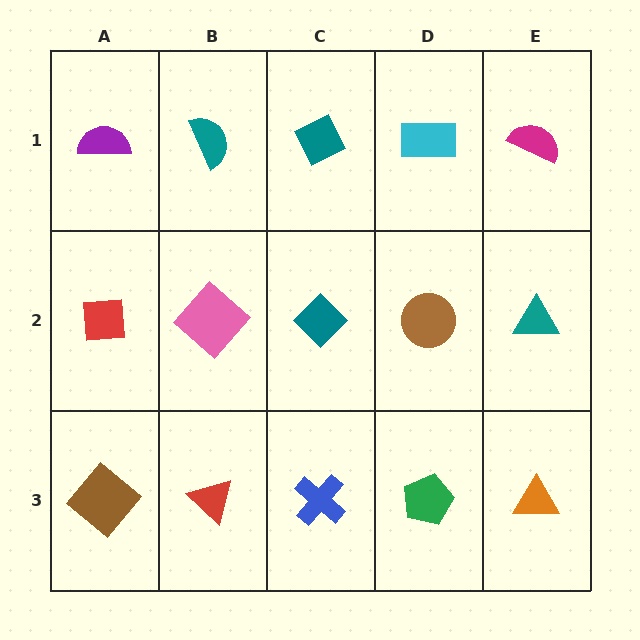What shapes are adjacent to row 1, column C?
A teal diamond (row 2, column C), a teal semicircle (row 1, column B), a cyan rectangle (row 1, column D).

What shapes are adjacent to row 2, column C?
A teal diamond (row 1, column C), a blue cross (row 3, column C), a pink diamond (row 2, column B), a brown circle (row 2, column D).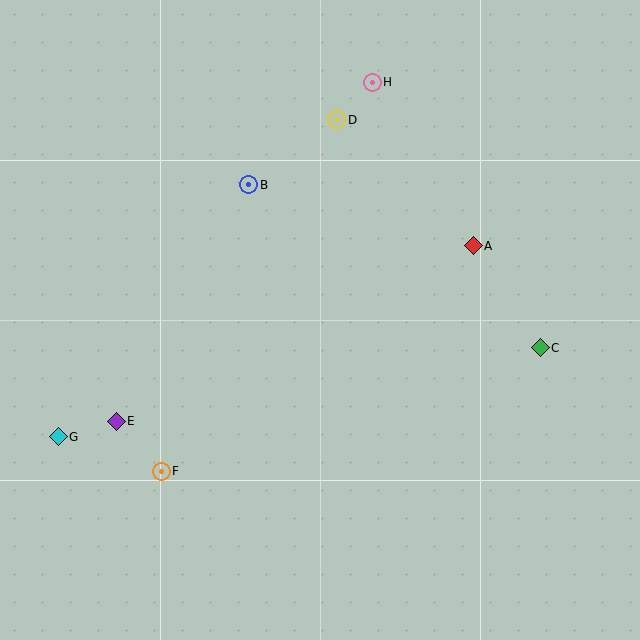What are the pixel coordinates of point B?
Point B is at (249, 185).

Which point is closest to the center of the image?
Point B at (249, 185) is closest to the center.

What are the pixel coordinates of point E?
Point E is at (116, 421).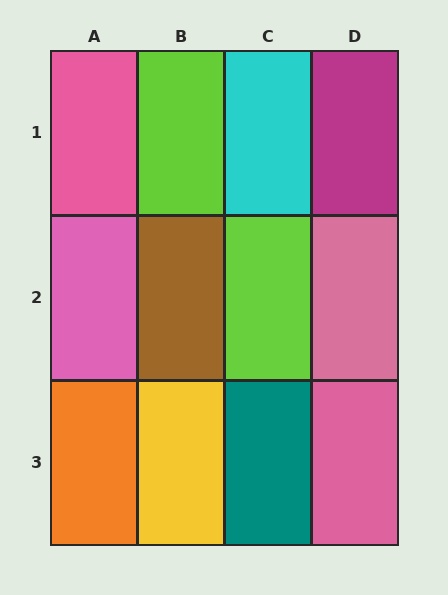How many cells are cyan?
1 cell is cyan.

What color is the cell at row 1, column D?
Magenta.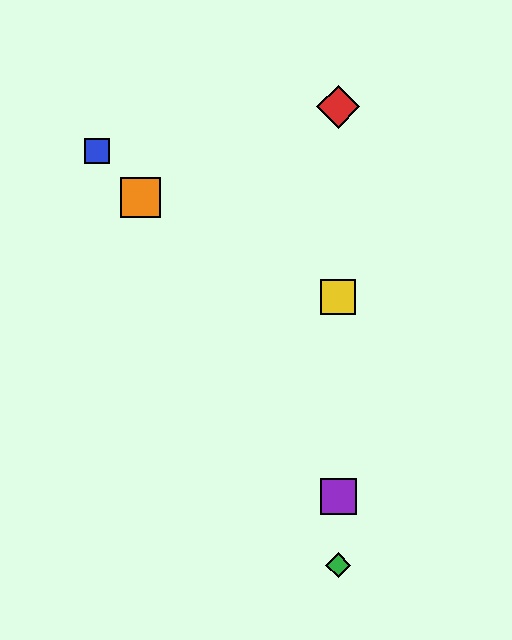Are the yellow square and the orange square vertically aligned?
No, the yellow square is at x≈338 and the orange square is at x≈140.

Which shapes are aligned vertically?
The red diamond, the green diamond, the yellow square, the purple square are aligned vertically.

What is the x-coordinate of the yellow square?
The yellow square is at x≈338.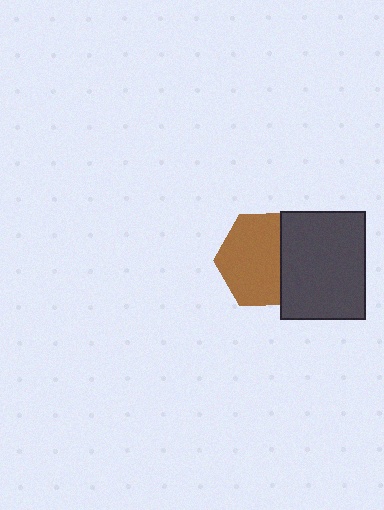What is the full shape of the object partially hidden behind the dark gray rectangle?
The partially hidden object is a brown hexagon.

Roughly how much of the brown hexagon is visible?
Most of it is visible (roughly 68%).